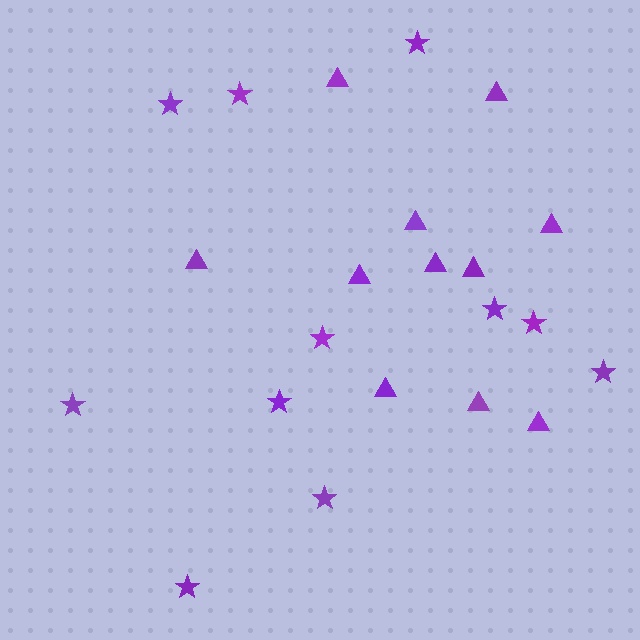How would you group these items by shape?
There are 2 groups: one group of triangles (11) and one group of stars (11).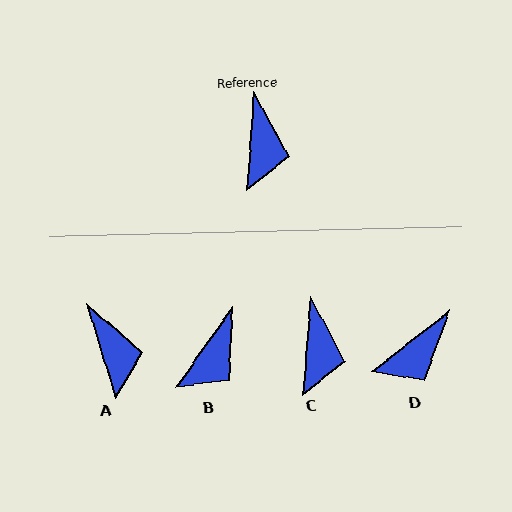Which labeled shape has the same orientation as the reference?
C.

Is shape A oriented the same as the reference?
No, it is off by about 21 degrees.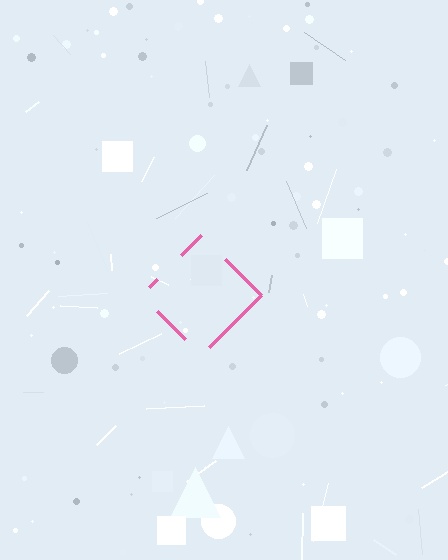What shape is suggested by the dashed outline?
The dashed outline suggests a diamond.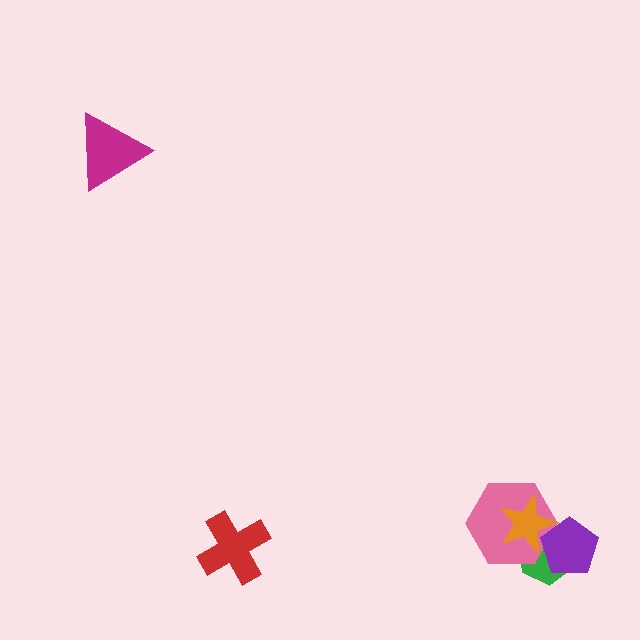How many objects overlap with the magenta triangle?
0 objects overlap with the magenta triangle.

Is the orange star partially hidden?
No, no other shape covers it.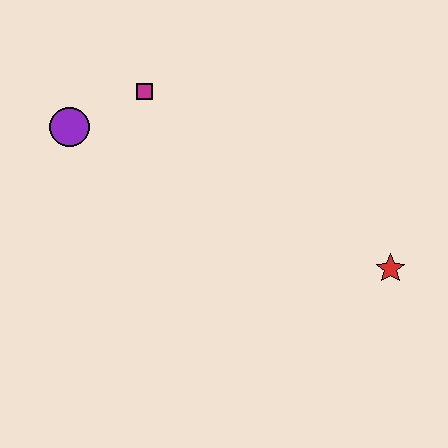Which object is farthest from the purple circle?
The red star is farthest from the purple circle.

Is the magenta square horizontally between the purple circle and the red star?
Yes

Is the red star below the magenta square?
Yes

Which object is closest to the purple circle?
The magenta square is closest to the purple circle.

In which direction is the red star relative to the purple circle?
The red star is to the right of the purple circle.